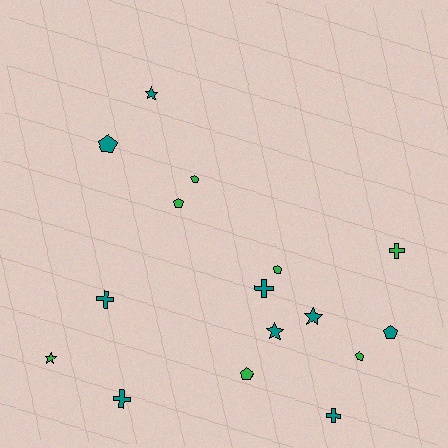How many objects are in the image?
There are 16 objects.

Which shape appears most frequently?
Pentagon, with 7 objects.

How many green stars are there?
There is 1 green star.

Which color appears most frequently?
Teal, with 9 objects.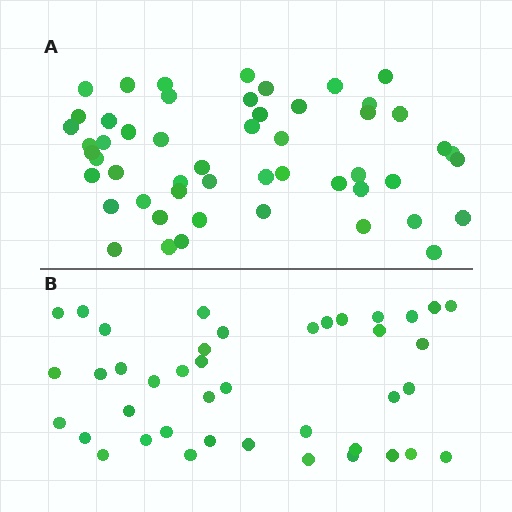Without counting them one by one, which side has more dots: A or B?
Region A (the top region) has more dots.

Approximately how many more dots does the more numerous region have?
Region A has roughly 12 or so more dots than region B.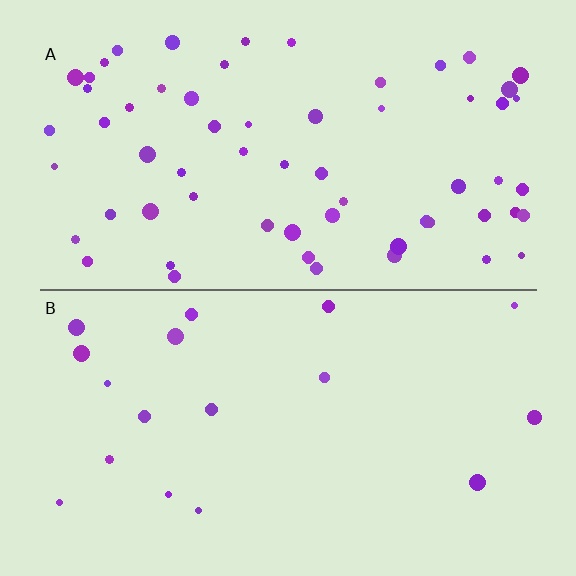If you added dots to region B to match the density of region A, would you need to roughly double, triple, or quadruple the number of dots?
Approximately quadruple.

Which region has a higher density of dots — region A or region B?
A (the top).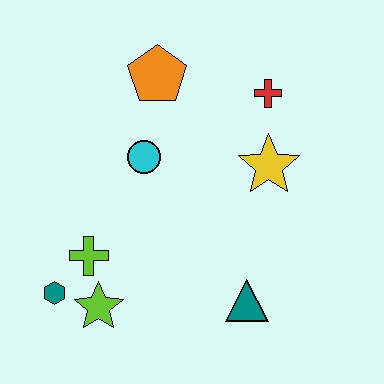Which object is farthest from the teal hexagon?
The red cross is farthest from the teal hexagon.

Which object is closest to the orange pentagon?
The cyan circle is closest to the orange pentagon.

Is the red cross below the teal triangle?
No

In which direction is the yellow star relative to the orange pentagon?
The yellow star is to the right of the orange pentagon.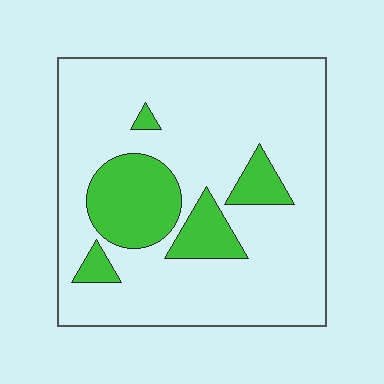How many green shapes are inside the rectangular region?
5.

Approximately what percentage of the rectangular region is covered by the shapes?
Approximately 20%.